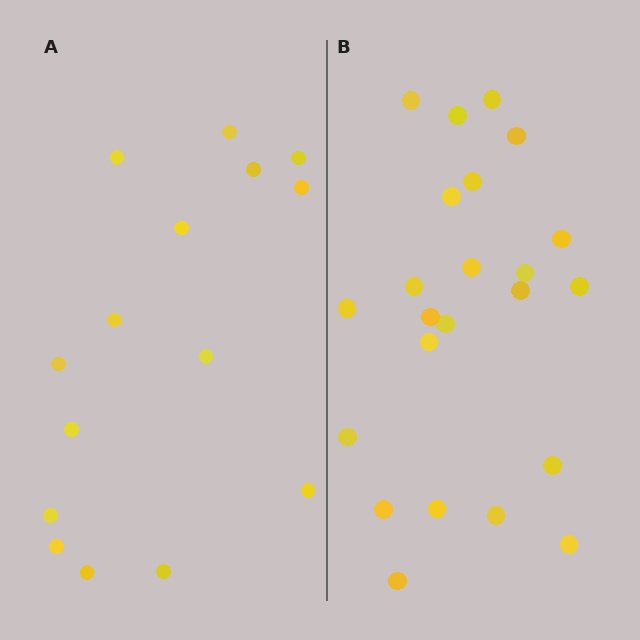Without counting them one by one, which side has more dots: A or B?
Region B (the right region) has more dots.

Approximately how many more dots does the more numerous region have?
Region B has roughly 8 or so more dots than region A.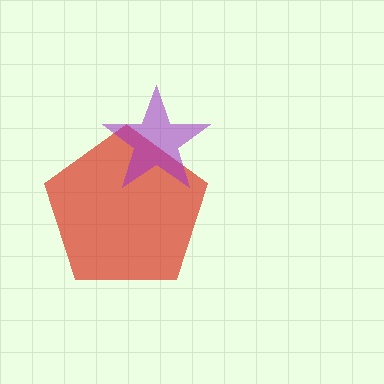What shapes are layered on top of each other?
The layered shapes are: a red pentagon, a purple star.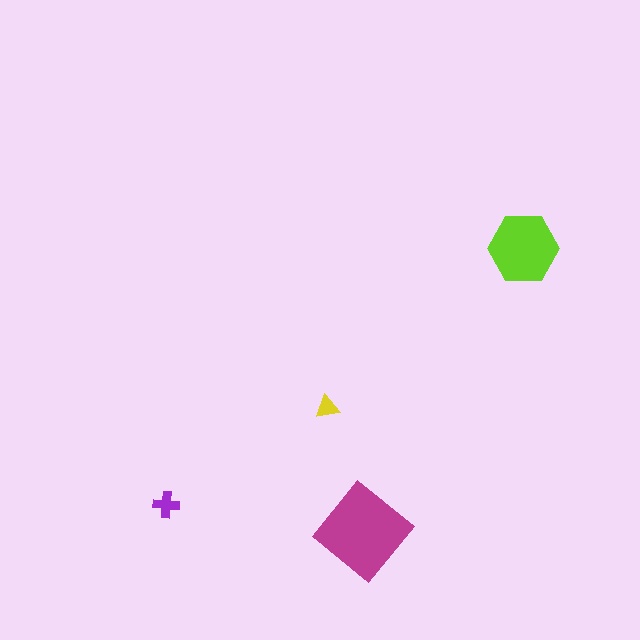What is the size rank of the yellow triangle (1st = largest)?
4th.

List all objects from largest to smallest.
The magenta diamond, the lime hexagon, the purple cross, the yellow triangle.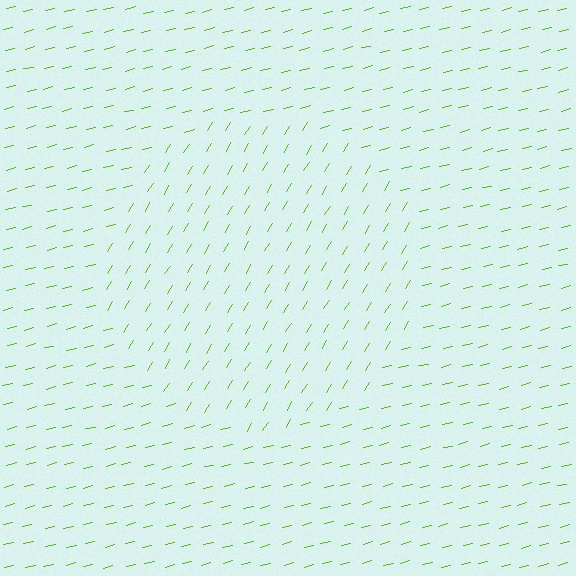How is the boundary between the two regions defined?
The boundary is defined purely by a change in line orientation (approximately 45 degrees difference). All lines are the same color and thickness.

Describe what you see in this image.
The image is filled with small lime line segments. A circle region in the image has lines oriented differently from the surrounding lines, creating a visible texture boundary.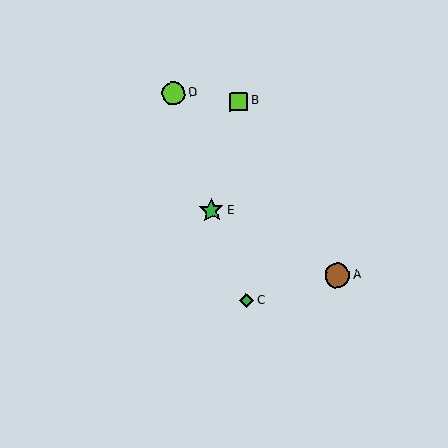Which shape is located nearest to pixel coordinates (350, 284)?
The brown circle (labeled A) at (337, 275) is nearest to that location.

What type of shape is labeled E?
Shape E is a green star.